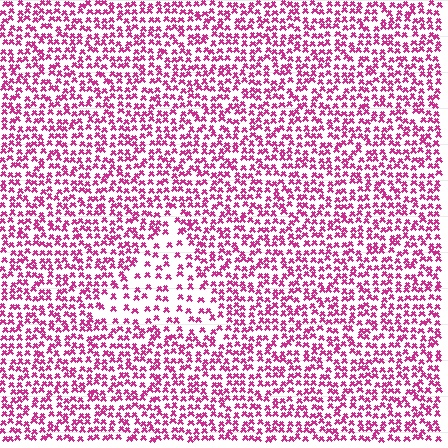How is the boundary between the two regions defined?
The boundary is defined by a change in element density (approximately 2.0x ratio). All elements are the same color, size, and shape.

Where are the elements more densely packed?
The elements are more densely packed outside the triangle boundary.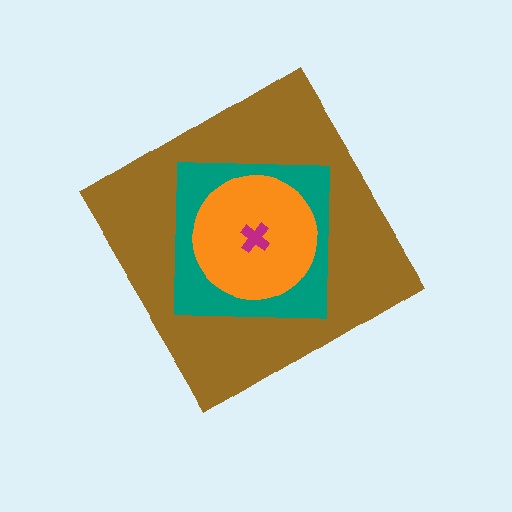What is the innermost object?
The magenta cross.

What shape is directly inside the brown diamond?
The teal square.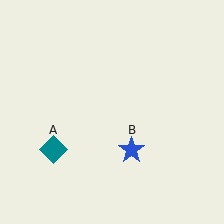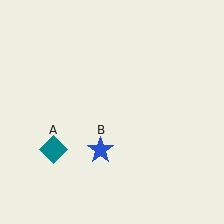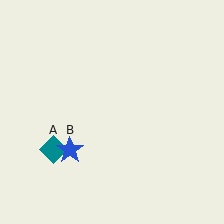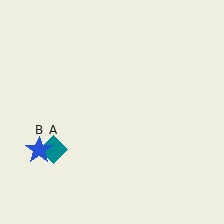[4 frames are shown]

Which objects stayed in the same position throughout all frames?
Teal diamond (object A) remained stationary.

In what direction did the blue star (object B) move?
The blue star (object B) moved left.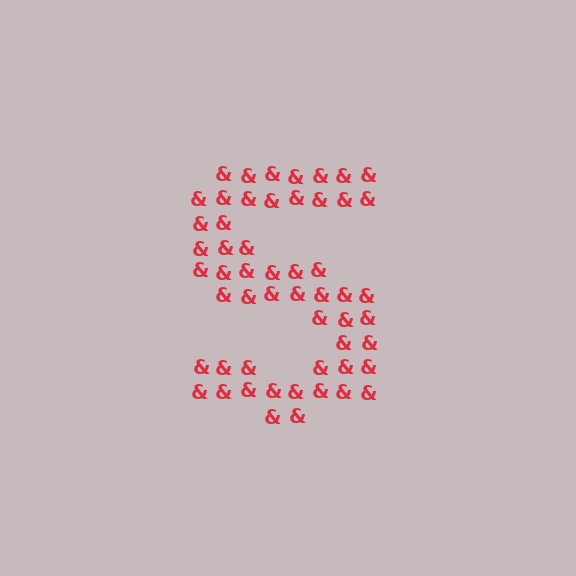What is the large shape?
The large shape is the letter S.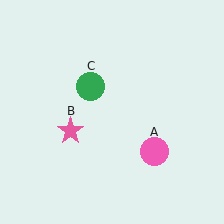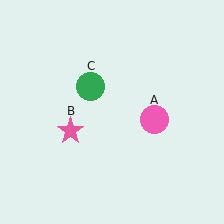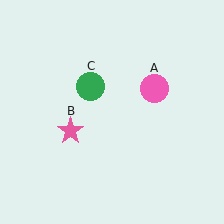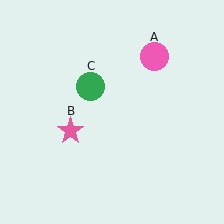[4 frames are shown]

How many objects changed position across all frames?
1 object changed position: pink circle (object A).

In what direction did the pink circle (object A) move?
The pink circle (object A) moved up.